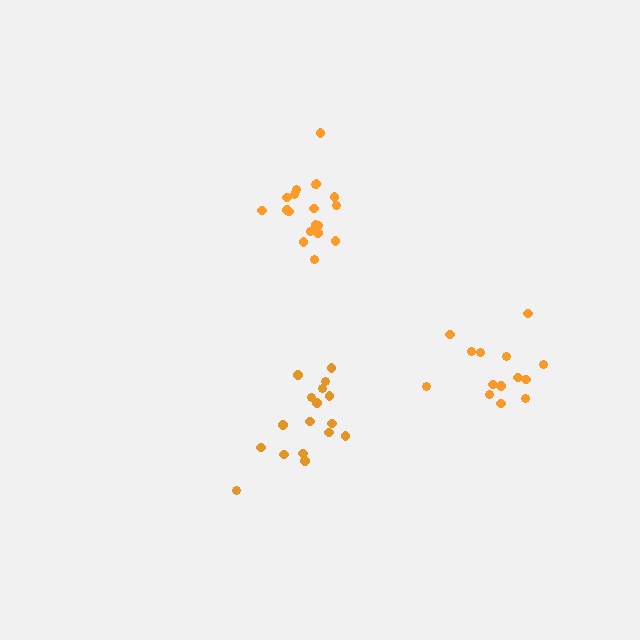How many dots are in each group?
Group 1: 14 dots, Group 2: 19 dots, Group 3: 17 dots (50 total).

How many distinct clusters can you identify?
There are 3 distinct clusters.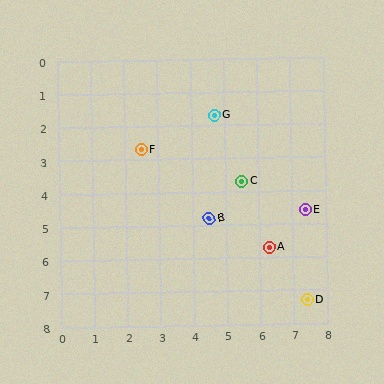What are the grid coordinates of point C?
Point C is at approximately (5.5, 3.7).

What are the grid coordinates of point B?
Point B is at approximately (4.5, 4.8).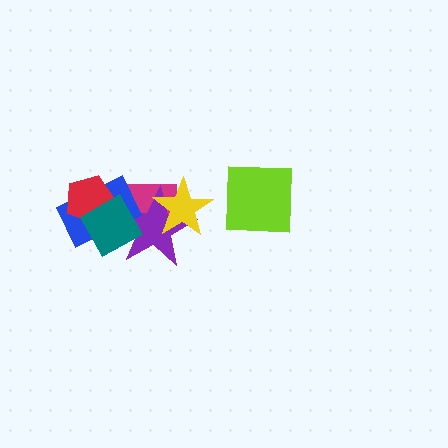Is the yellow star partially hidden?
No, no other shape covers it.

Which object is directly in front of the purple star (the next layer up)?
The blue rectangle is directly in front of the purple star.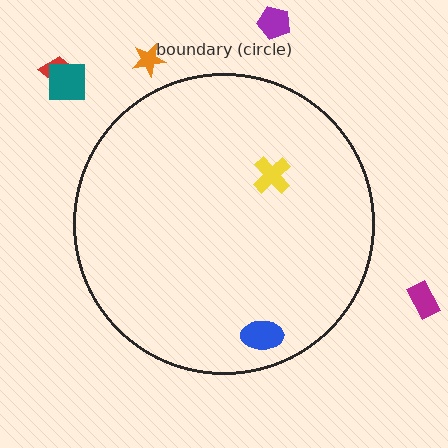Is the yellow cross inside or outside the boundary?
Inside.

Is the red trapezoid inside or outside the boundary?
Outside.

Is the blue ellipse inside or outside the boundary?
Inside.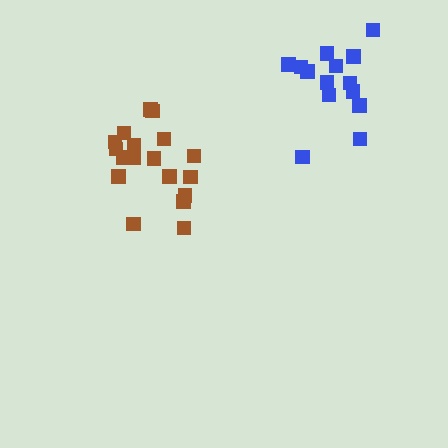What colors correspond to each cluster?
The clusters are colored: brown, blue.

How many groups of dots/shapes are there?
There are 2 groups.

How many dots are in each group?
Group 1: 18 dots, Group 2: 14 dots (32 total).